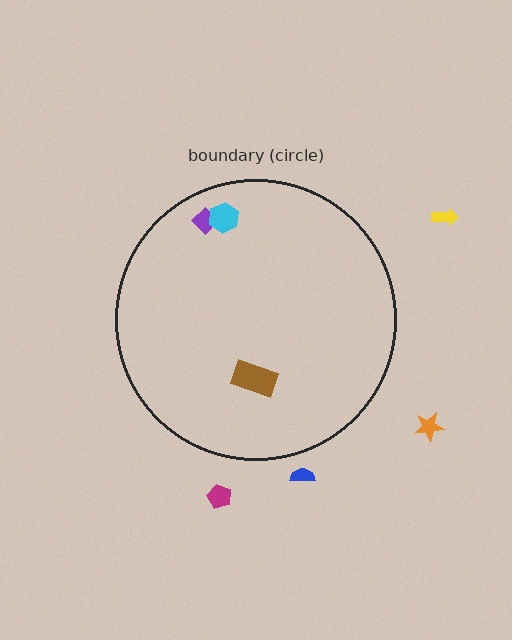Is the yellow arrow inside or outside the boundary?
Outside.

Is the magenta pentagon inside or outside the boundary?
Outside.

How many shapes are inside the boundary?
3 inside, 4 outside.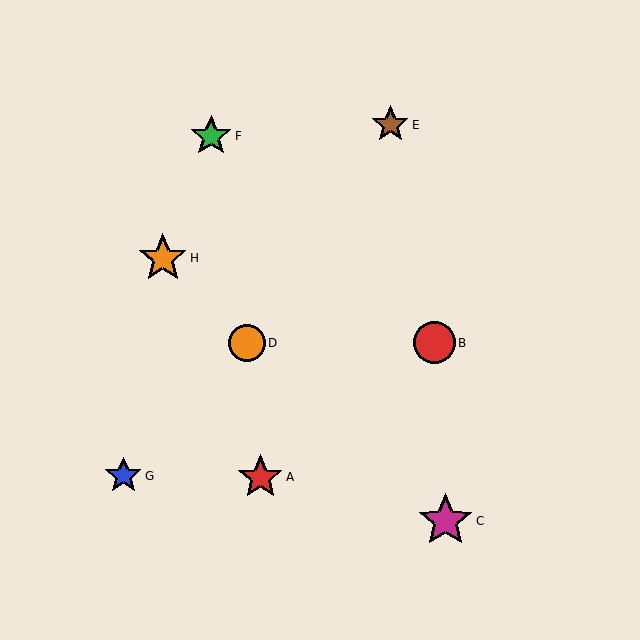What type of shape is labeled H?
Shape H is an orange star.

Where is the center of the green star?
The center of the green star is at (211, 136).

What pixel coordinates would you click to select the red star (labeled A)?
Click at (260, 477) to select the red star A.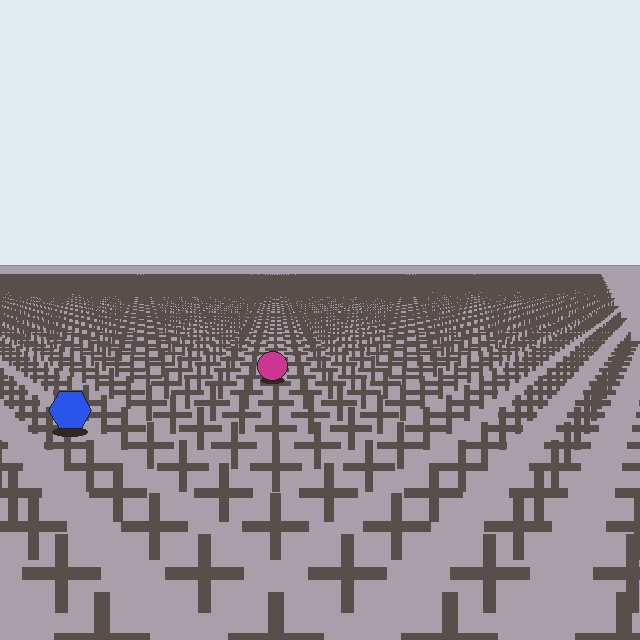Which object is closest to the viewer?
The blue hexagon is closest. The texture marks near it are larger and more spread out.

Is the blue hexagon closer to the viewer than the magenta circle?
Yes. The blue hexagon is closer — you can tell from the texture gradient: the ground texture is coarser near it.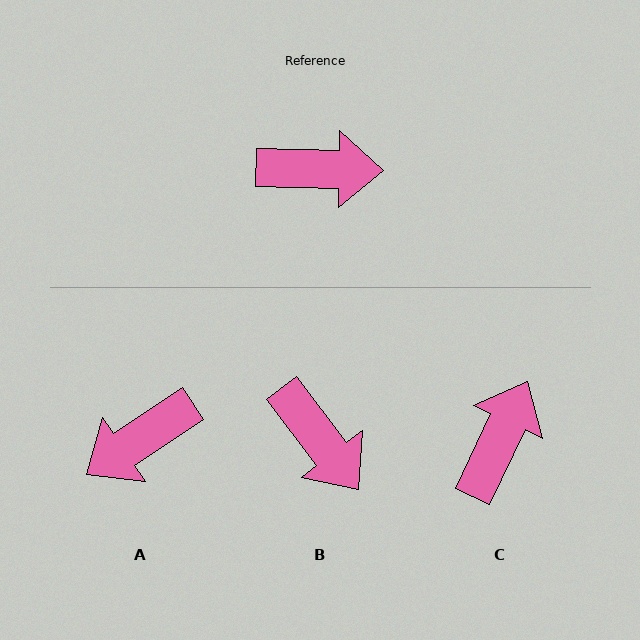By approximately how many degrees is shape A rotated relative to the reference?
Approximately 145 degrees clockwise.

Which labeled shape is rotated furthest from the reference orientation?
A, about 145 degrees away.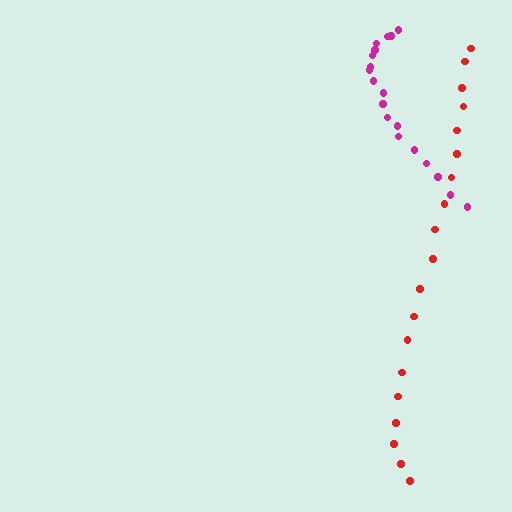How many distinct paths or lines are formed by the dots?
There are 2 distinct paths.